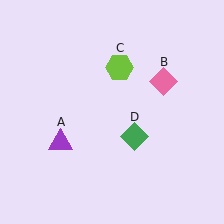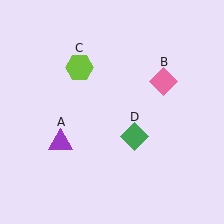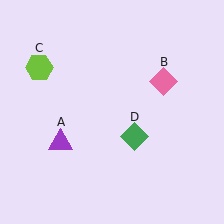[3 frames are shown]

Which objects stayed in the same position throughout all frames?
Purple triangle (object A) and pink diamond (object B) and green diamond (object D) remained stationary.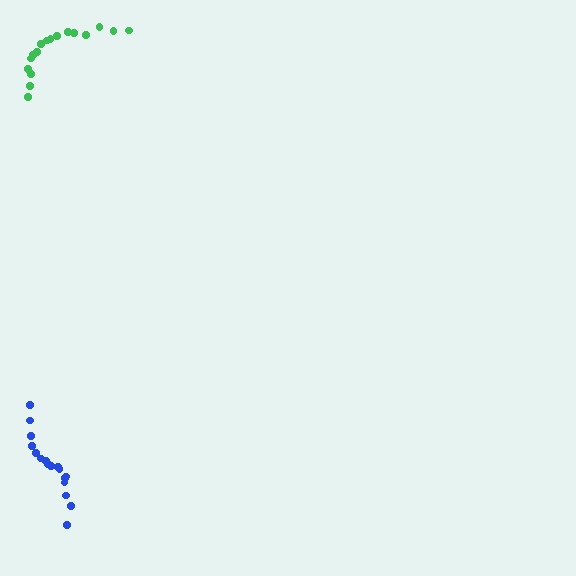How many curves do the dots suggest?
There are 2 distinct paths.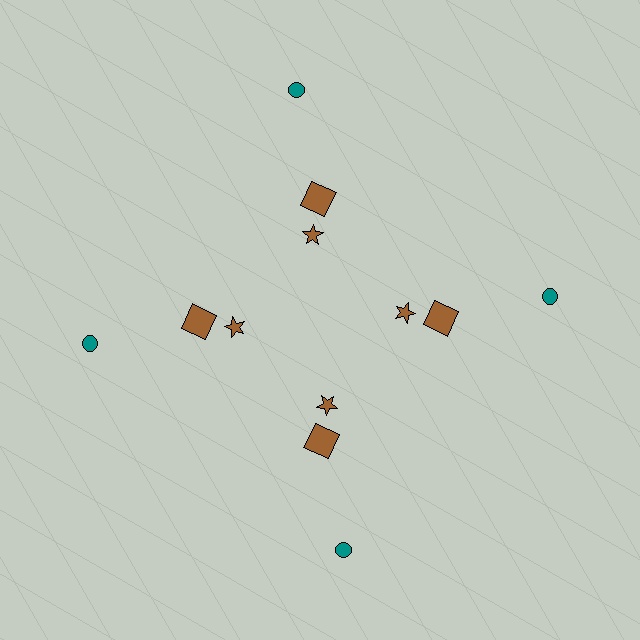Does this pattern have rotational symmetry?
Yes, this pattern has 4-fold rotational symmetry. It looks the same after rotating 90 degrees around the center.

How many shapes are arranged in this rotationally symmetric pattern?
There are 12 shapes, arranged in 4 groups of 3.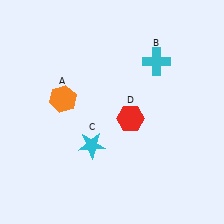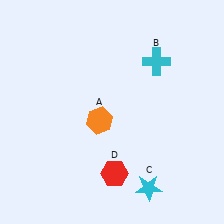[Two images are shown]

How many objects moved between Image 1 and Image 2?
3 objects moved between the two images.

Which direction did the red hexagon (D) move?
The red hexagon (D) moved down.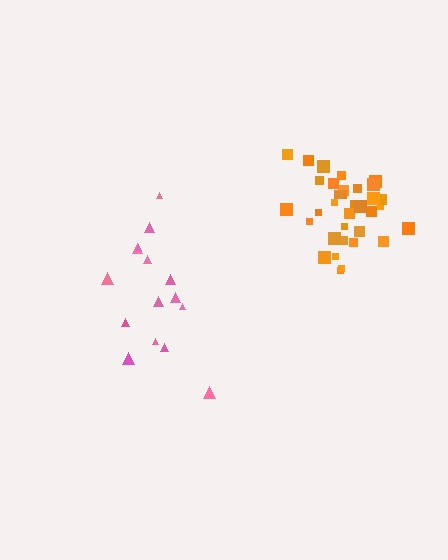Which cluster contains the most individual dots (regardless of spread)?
Orange (35).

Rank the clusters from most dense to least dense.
orange, pink.